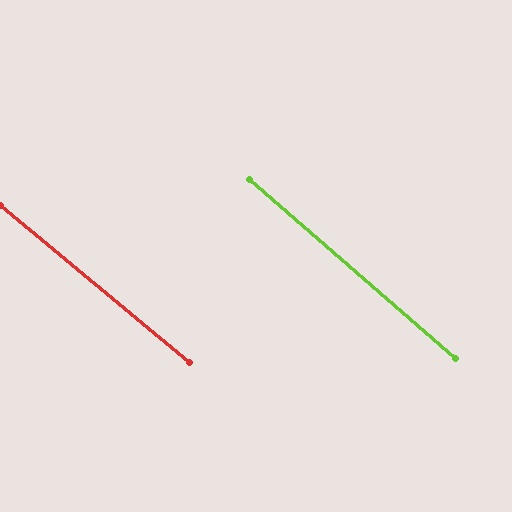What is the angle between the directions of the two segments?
Approximately 2 degrees.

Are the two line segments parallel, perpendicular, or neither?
Parallel — their directions differ by only 1.5°.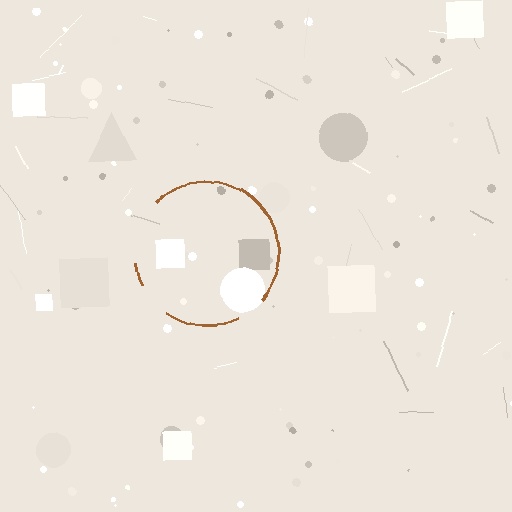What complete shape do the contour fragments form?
The contour fragments form a circle.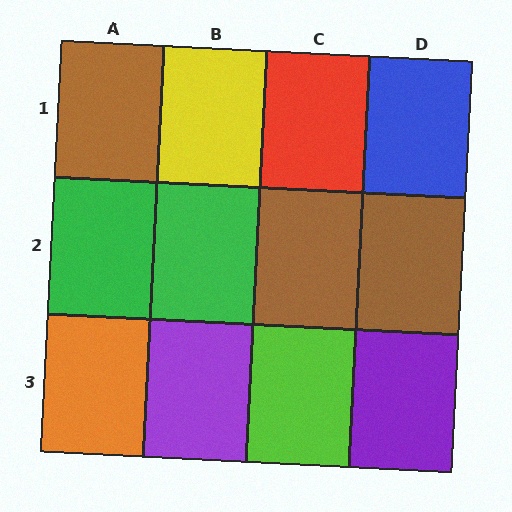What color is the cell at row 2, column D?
Brown.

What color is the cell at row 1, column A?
Brown.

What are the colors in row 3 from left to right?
Orange, purple, lime, purple.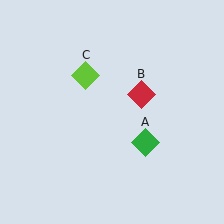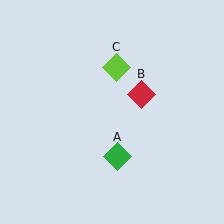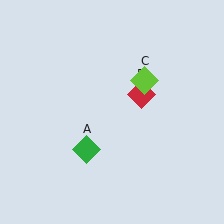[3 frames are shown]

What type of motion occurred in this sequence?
The green diamond (object A), lime diamond (object C) rotated clockwise around the center of the scene.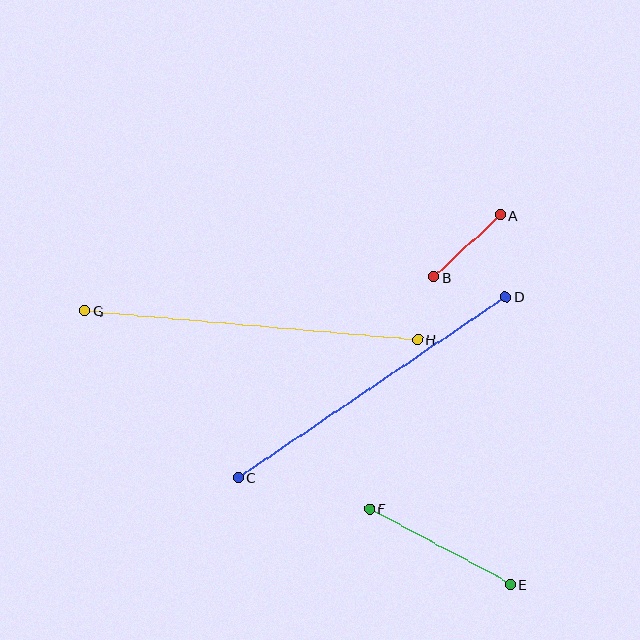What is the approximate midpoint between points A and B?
The midpoint is at approximately (467, 246) pixels.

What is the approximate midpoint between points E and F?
The midpoint is at approximately (440, 547) pixels.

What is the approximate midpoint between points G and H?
The midpoint is at approximately (251, 325) pixels.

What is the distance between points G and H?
The distance is approximately 334 pixels.